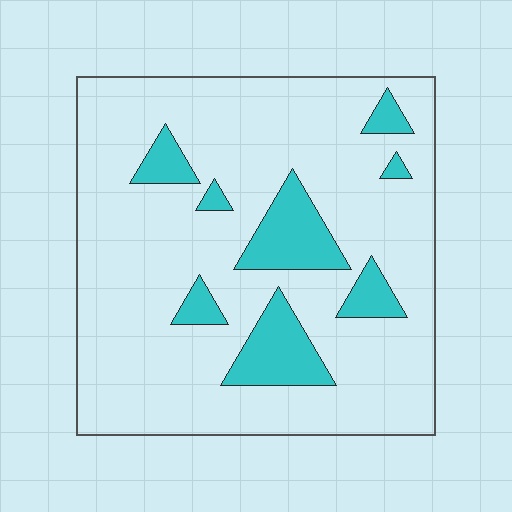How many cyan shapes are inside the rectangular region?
8.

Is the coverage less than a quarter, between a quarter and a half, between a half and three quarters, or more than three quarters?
Less than a quarter.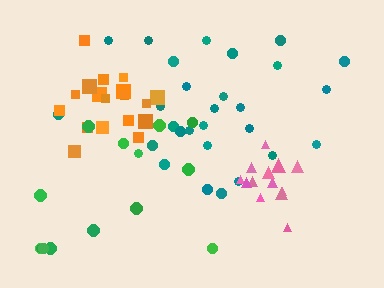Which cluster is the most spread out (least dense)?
Green.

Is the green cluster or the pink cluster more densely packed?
Pink.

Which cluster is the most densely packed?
Orange.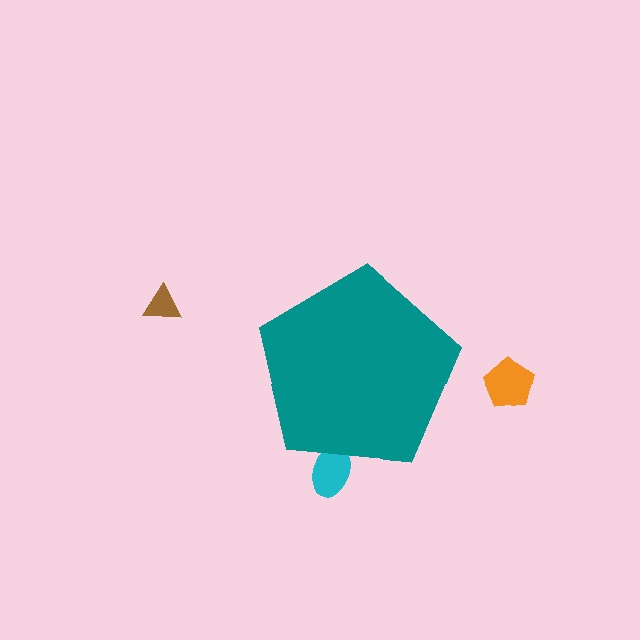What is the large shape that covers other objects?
A teal pentagon.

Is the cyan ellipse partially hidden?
Yes, the cyan ellipse is partially hidden behind the teal pentagon.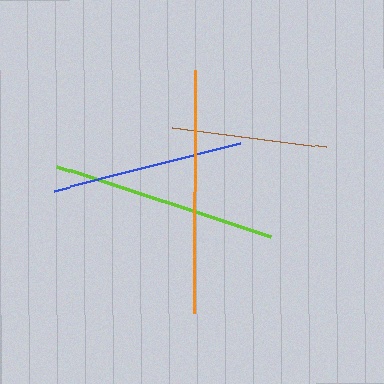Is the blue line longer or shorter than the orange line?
The orange line is longer than the blue line.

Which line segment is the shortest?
The brown line is the shortest at approximately 155 pixels.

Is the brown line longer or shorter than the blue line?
The blue line is longer than the brown line.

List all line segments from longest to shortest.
From longest to shortest: orange, lime, blue, brown.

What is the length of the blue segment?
The blue segment is approximately 192 pixels long.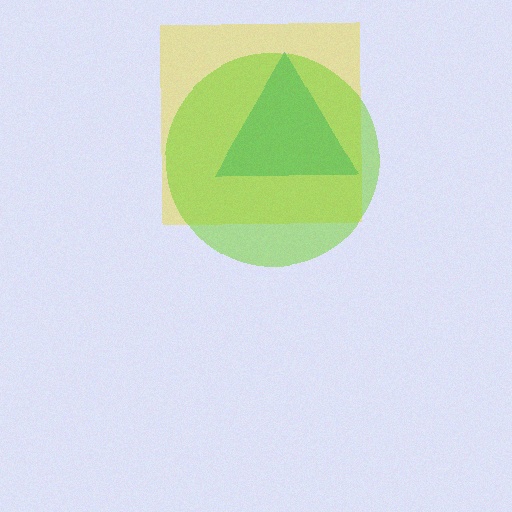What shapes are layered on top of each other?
The layered shapes are: a yellow square, a teal triangle, a lime circle.